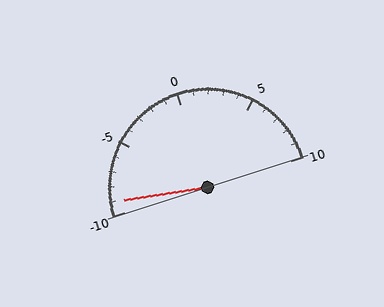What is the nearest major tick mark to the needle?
The nearest major tick mark is -10.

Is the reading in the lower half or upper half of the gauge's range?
The reading is in the lower half of the range (-10 to 10).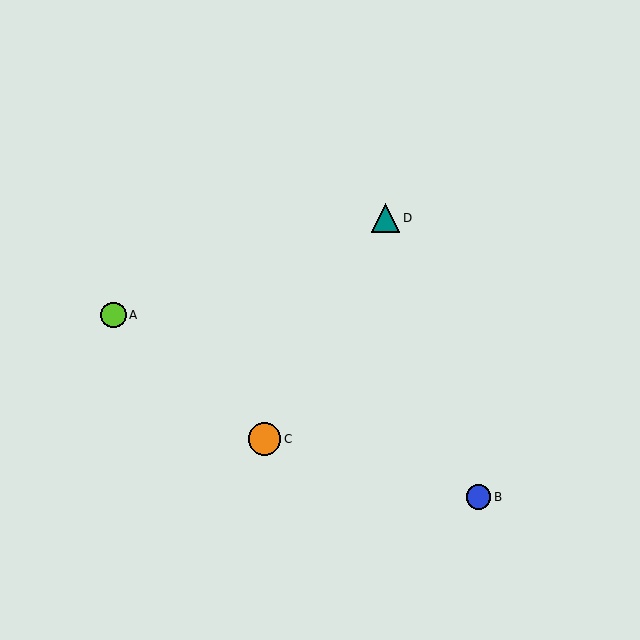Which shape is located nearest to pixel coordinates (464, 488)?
The blue circle (labeled B) at (478, 497) is nearest to that location.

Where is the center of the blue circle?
The center of the blue circle is at (478, 497).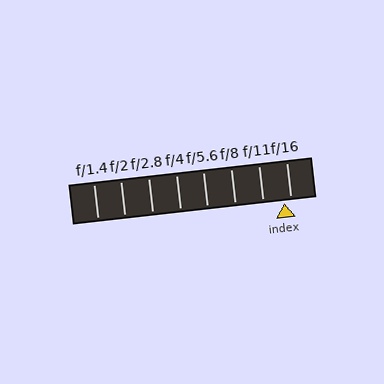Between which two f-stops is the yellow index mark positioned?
The index mark is between f/11 and f/16.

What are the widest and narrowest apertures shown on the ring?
The widest aperture shown is f/1.4 and the narrowest is f/16.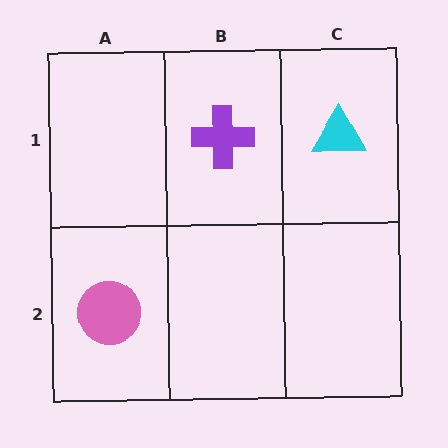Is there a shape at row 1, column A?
No, that cell is empty.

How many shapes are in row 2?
1 shape.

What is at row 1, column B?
A purple cross.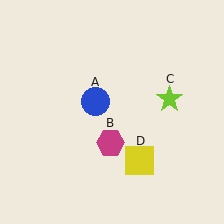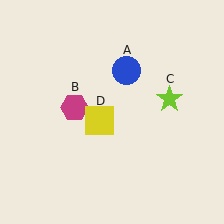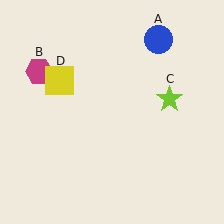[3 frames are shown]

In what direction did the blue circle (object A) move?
The blue circle (object A) moved up and to the right.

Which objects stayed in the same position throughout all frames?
Lime star (object C) remained stationary.